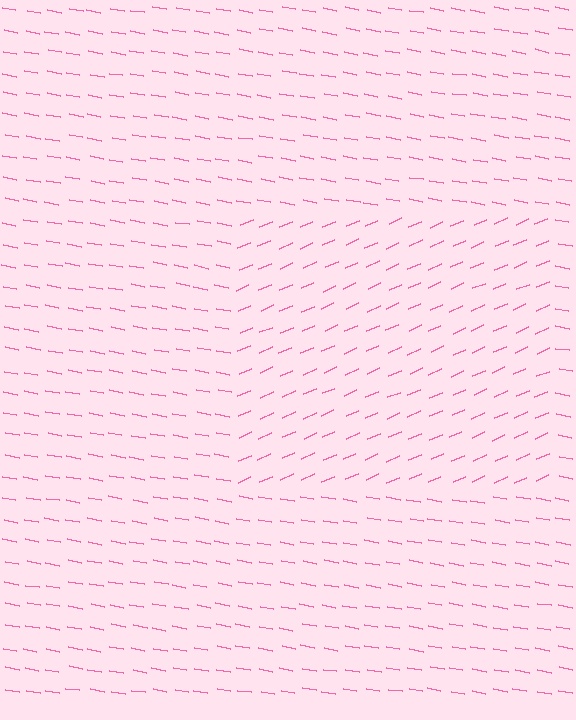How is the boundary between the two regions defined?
The boundary is defined purely by a change in line orientation (approximately 34 degrees difference). All lines are the same color and thickness.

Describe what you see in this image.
The image is filled with small pink line segments. A rectangle region in the image has lines oriented differently from the surrounding lines, creating a visible texture boundary.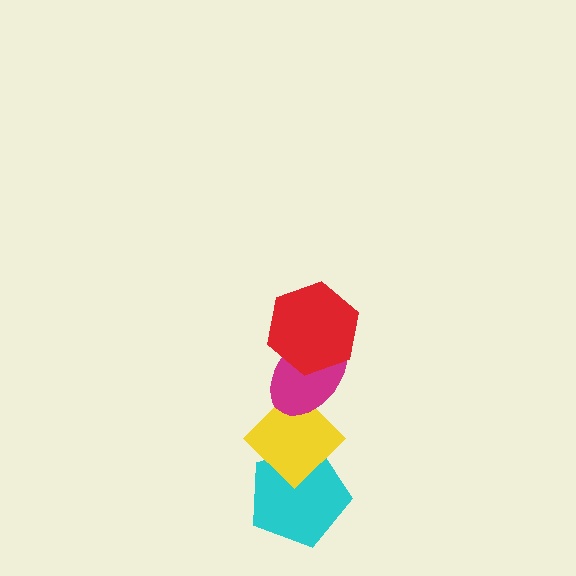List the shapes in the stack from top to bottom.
From top to bottom: the red hexagon, the magenta ellipse, the yellow diamond, the cyan pentagon.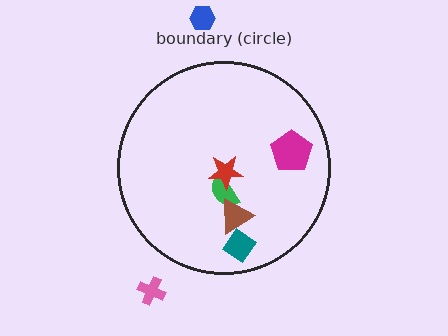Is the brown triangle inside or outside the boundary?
Inside.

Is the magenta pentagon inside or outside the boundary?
Inside.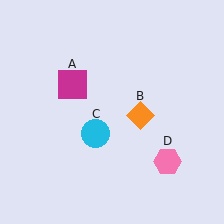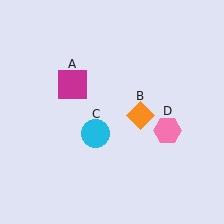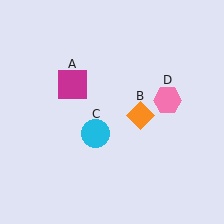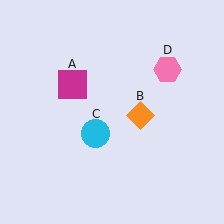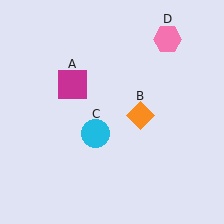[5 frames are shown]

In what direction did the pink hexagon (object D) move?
The pink hexagon (object D) moved up.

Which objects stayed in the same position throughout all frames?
Magenta square (object A) and orange diamond (object B) and cyan circle (object C) remained stationary.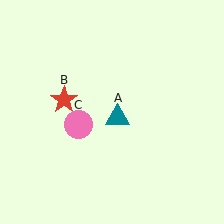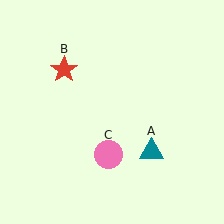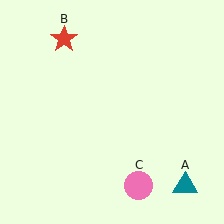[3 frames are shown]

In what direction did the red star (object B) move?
The red star (object B) moved up.